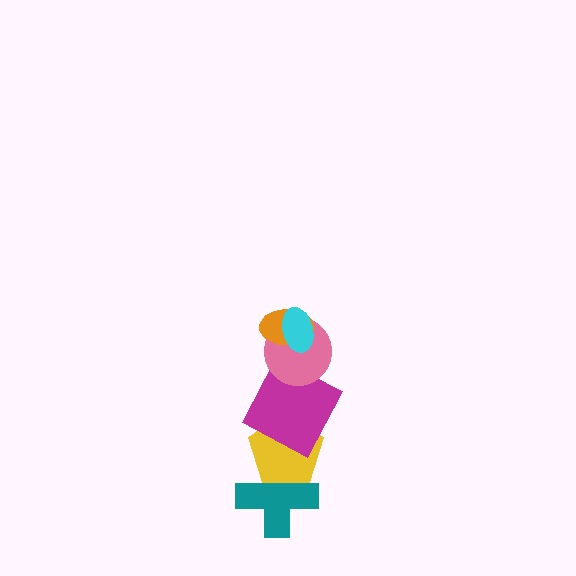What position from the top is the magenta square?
The magenta square is 4th from the top.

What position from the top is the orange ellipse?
The orange ellipse is 2nd from the top.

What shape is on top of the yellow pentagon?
The magenta square is on top of the yellow pentagon.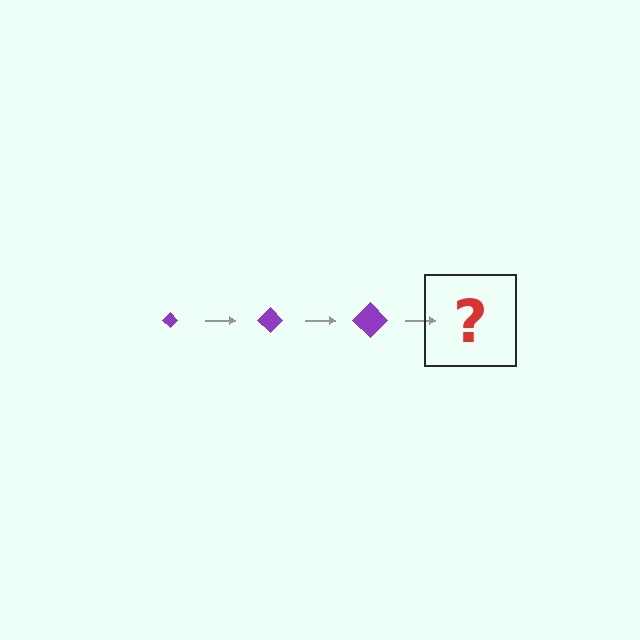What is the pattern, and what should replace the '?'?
The pattern is that the diamond gets progressively larger each step. The '?' should be a purple diamond, larger than the previous one.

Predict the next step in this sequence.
The next step is a purple diamond, larger than the previous one.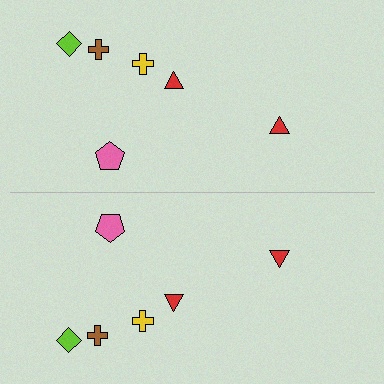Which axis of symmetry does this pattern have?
The pattern has a horizontal axis of symmetry running through the center of the image.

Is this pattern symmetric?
Yes, this pattern has bilateral (reflection) symmetry.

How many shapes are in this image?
There are 12 shapes in this image.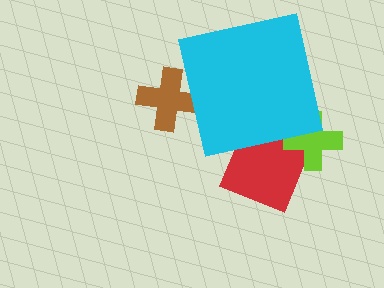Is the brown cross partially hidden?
Yes, the brown cross is partially hidden behind the cyan square.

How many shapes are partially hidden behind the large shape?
3 shapes are partially hidden.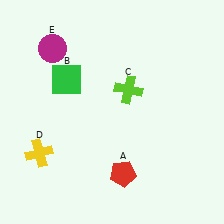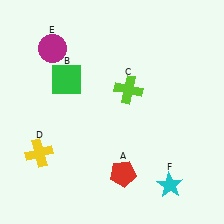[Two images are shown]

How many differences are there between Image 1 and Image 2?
There is 1 difference between the two images.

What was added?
A cyan star (F) was added in Image 2.